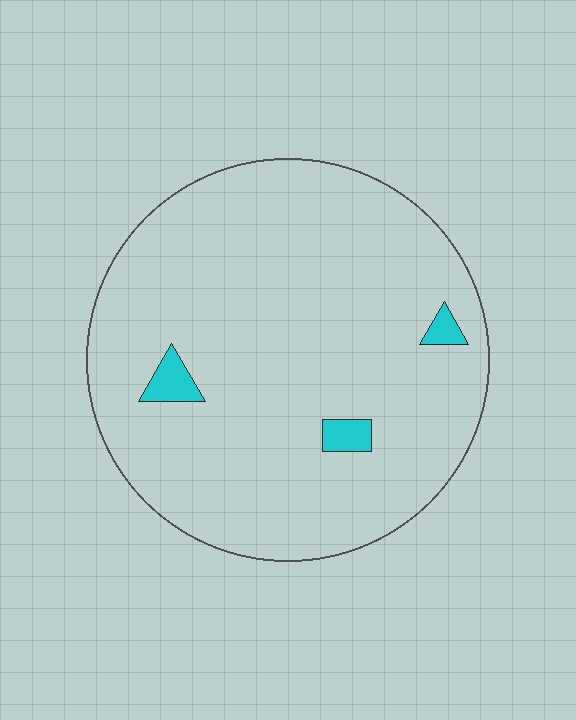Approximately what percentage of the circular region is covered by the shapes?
Approximately 5%.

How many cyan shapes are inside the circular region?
3.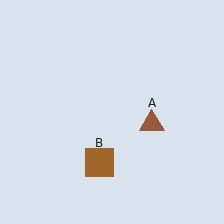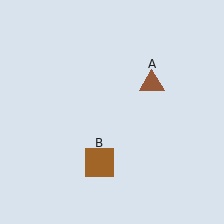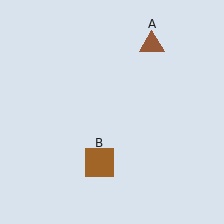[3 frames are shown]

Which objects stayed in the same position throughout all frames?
Brown square (object B) remained stationary.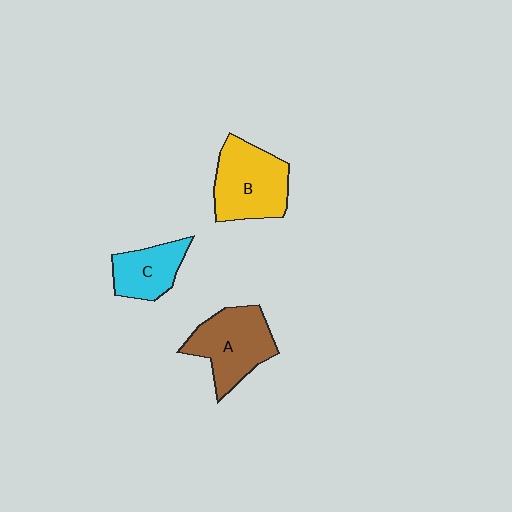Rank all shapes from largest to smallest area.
From largest to smallest: B (yellow), A (brown), C (cyan).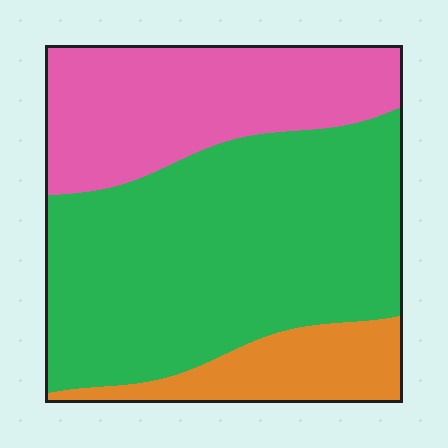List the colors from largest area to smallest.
From largest to smallest: green, pink, orange.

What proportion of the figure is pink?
Pink takes up about one third (1/3) of the figure.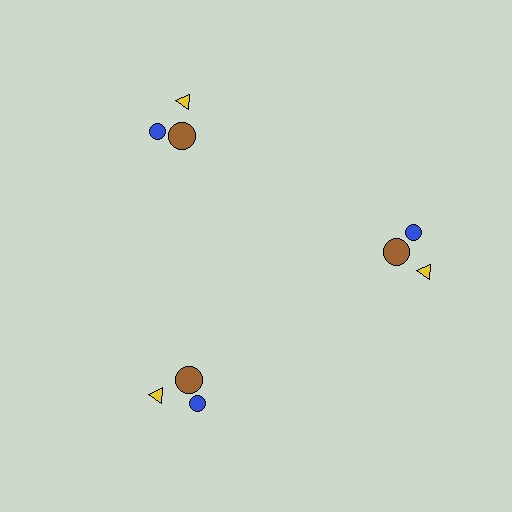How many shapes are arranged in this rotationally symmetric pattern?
There are 9 shapes, arranged in 3 groups of 3.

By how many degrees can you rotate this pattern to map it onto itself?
The pattern maps onto itself every 120 degrees of rotation.